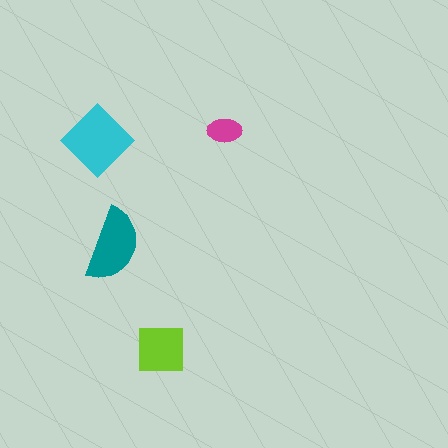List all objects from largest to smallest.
The cyan diamond, the teal semicircle, the lime square, the magenta ellipse.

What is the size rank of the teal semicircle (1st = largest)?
2nd.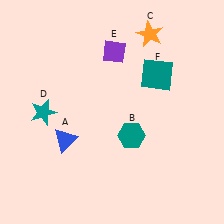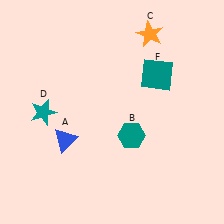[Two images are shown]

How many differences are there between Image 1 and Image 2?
There is 1 difference between the two images.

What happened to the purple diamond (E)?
The purple diamond (E) was removed in Image 2. It was in the top-right area of Image 1.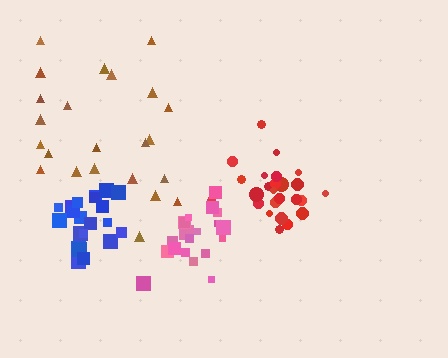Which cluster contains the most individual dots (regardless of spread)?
Red (26).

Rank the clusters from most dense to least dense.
red, blue, pink, brown.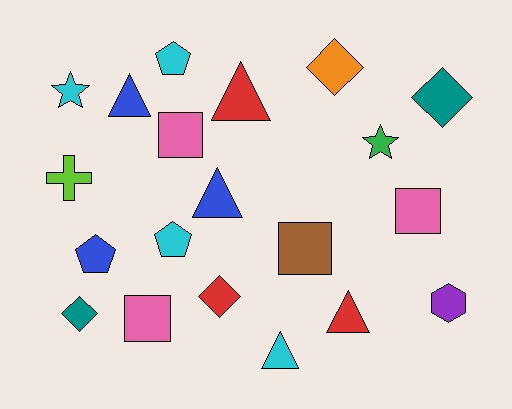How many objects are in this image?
There are 20 objects.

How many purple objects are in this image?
There is 1 purple object.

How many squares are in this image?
There are 4 squares.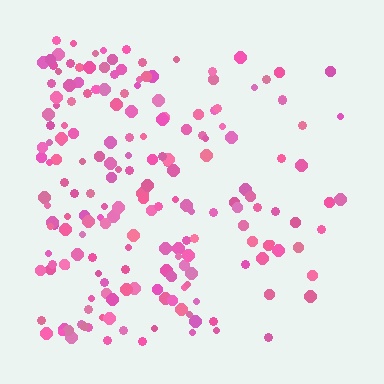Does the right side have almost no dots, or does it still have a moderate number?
Still a moderate number, just noticeably fewer than the left.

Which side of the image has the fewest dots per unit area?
The right.